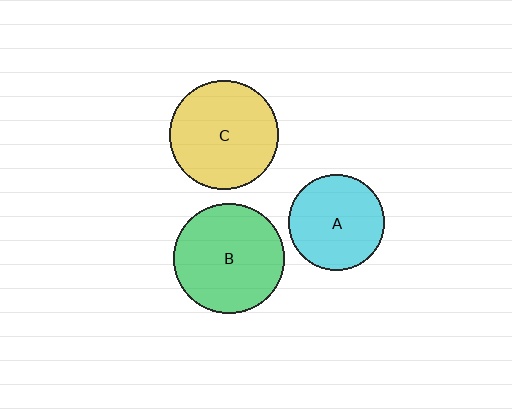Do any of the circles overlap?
No, none of the circles overlap.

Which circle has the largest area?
Circle B (green).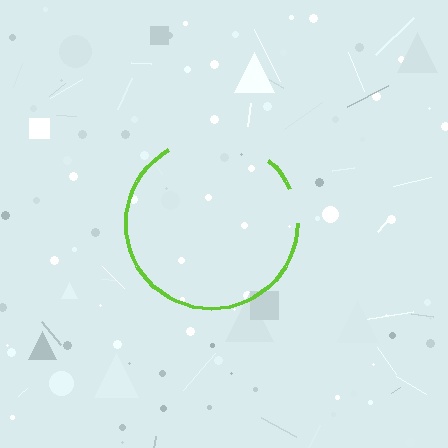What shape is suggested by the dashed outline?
The dashed outline suggests a circle.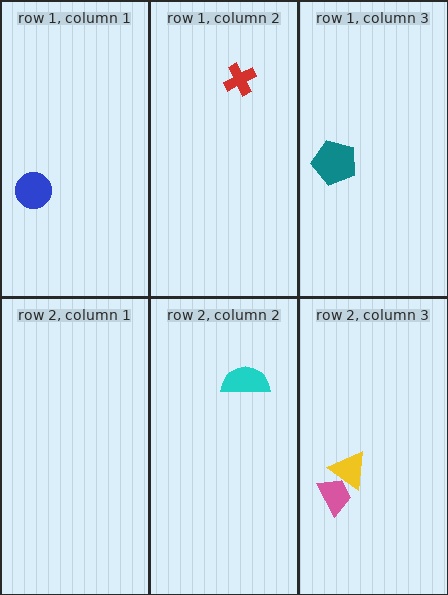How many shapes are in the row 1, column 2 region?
1.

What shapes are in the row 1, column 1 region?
The blue circle.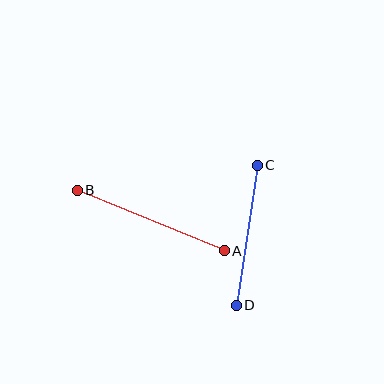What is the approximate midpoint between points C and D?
The midpoint is at approximately (247, 235) pixels.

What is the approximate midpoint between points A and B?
The midpoint is at approximately (151, 220) pixels.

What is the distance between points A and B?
The distance is approximately 159 pixels.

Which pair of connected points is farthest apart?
Points A and B are farthest apart.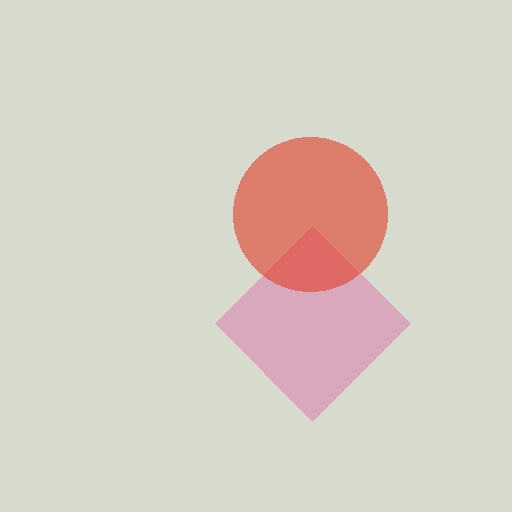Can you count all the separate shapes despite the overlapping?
Yes, there are 2 separate shapes.